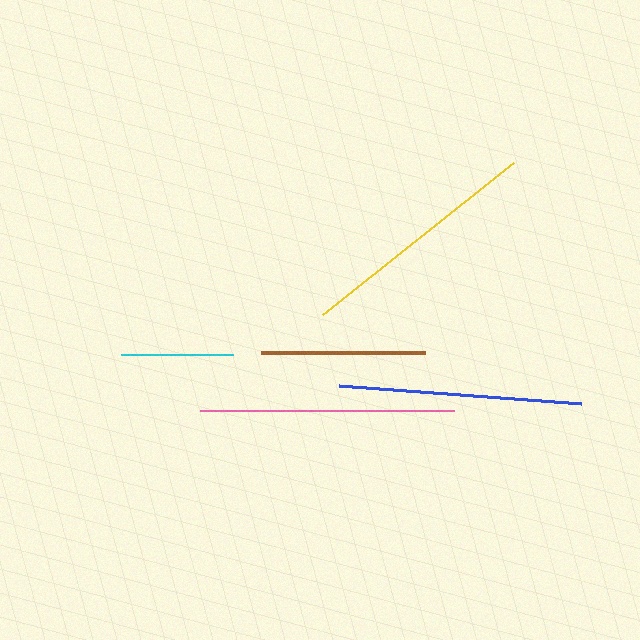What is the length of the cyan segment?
The cyan segment is approximately 112 pixels long.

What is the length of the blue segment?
The blue segment is approximately 243 pixels long.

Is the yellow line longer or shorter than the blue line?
The yellow line is longer than the blue line.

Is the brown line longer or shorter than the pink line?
The pink line is longer than the brown line.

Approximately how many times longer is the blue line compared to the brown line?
The blue line is approximately 1.5 times the length of the brown line.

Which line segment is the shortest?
The cyan line is the shortest at approximately 112 pixels.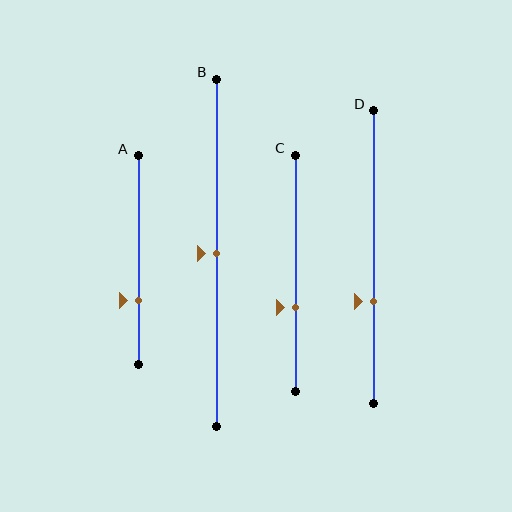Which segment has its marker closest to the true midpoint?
Segment B has its marker closest to the true midpoint.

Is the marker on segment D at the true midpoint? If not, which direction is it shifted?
No, the marker on segment D is shifted downward by about 15% of the segment length.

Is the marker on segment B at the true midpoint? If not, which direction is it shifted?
Yes, the marker on segment B is at the true midpoint.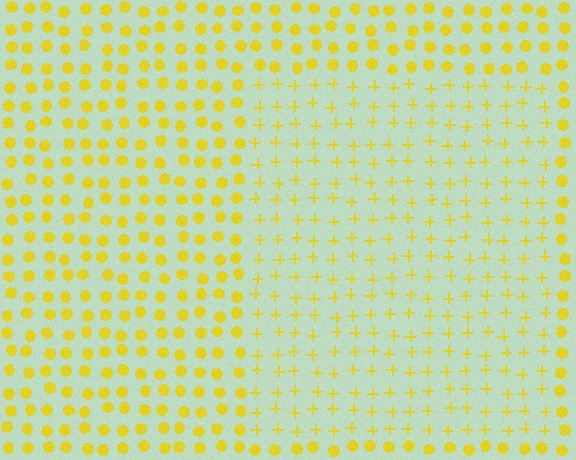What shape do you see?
I see a rectangle.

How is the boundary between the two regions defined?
The boundary is defined by a change in element shape: plus signs inside vs. circles outside. All elements share the same color and spacing.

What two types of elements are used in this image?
The image uses plus signs inside the rectangle region and circles outside it.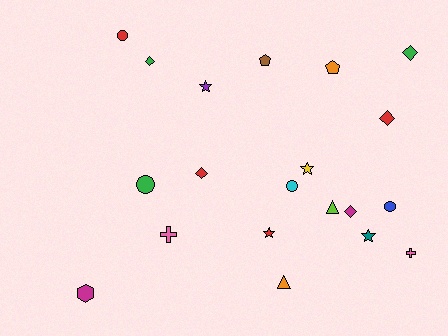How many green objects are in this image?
There are 3 green objects.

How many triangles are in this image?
There are 2 triangles.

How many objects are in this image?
There are 20 objects.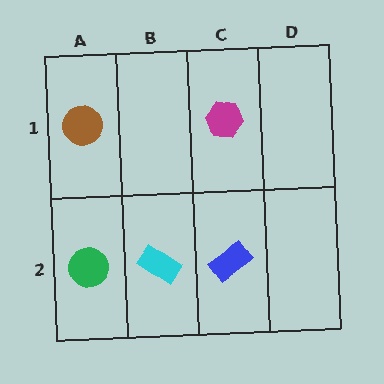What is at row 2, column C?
A blue rectangle.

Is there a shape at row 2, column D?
No, that cell is empty.